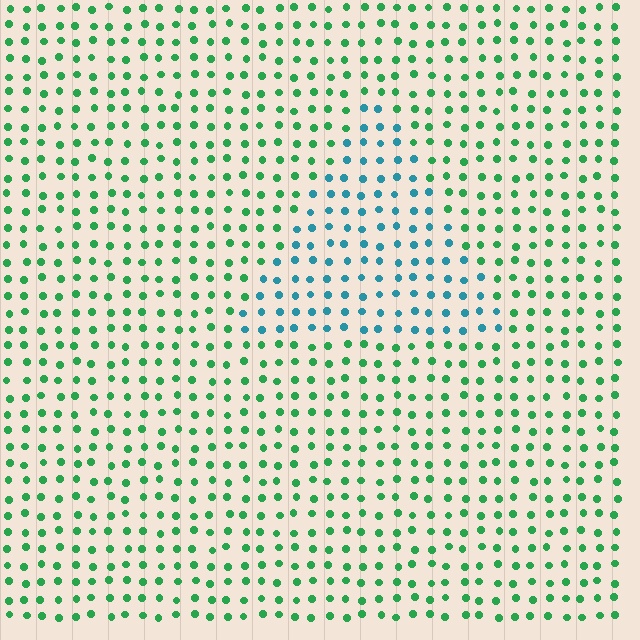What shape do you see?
I see a triangle.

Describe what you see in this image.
The image is filled with small green elements in a uniform arrangement. A triangle-shaped region is visible where the elements are tinted to a slightly different hue, forming a subtle color boundary.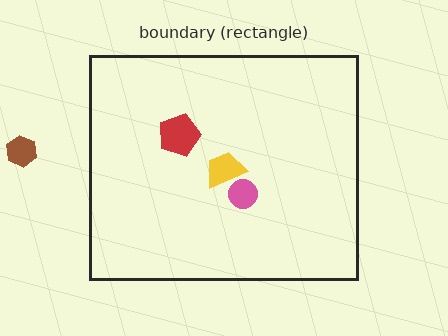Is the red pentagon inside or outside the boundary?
Inside.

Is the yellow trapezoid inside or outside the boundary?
Inside.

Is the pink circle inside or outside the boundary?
Inside.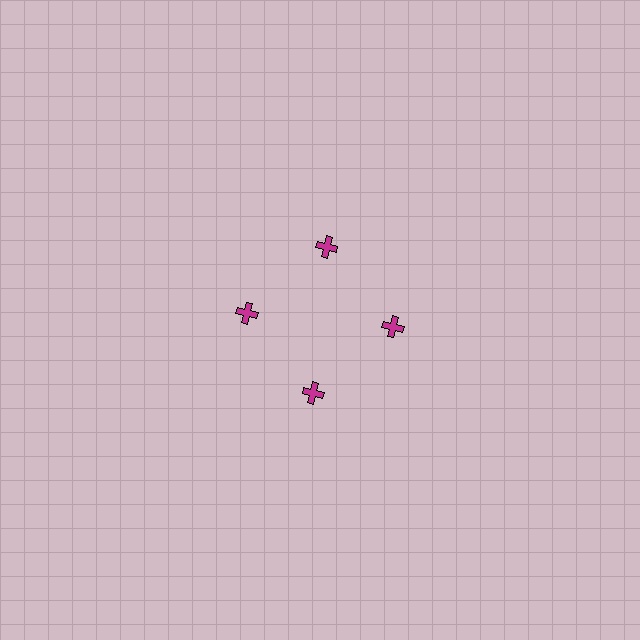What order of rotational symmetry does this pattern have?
This pattern has 4-fold rotational symmetry.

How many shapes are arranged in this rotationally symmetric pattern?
There are 4 shapes, arranged in 4 groups of 1.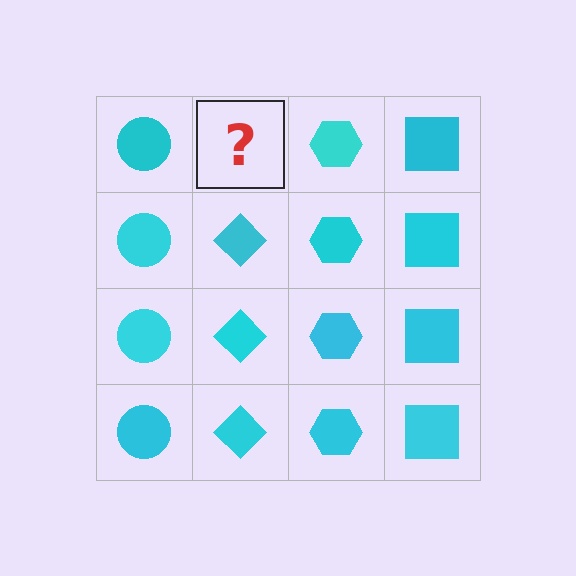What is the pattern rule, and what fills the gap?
The rule is that each column has a consistent shape. The gap should be filled with a cyan diamond.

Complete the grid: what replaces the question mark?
The question mark should be replaced with a cyan diamond.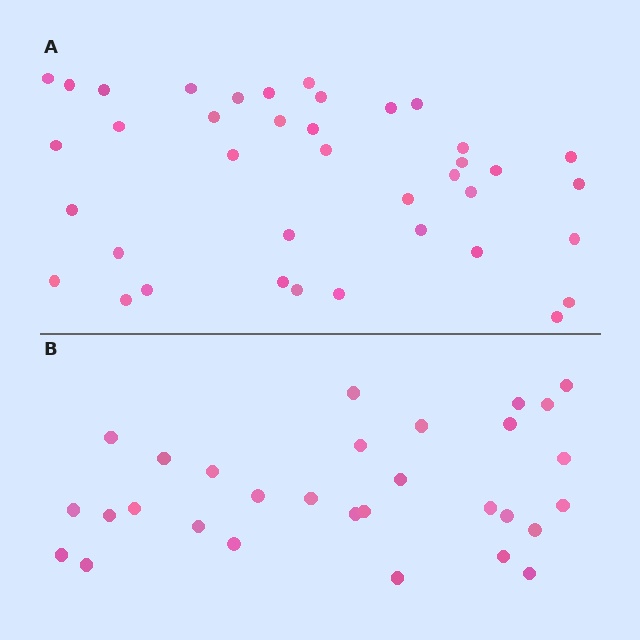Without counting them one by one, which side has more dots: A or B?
Region A (the top region) has more dots.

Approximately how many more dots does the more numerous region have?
Region A has roughly 8 or so more dots than region B.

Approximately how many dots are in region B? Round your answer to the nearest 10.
About 30 dots.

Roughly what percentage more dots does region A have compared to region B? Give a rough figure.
About 30% more.